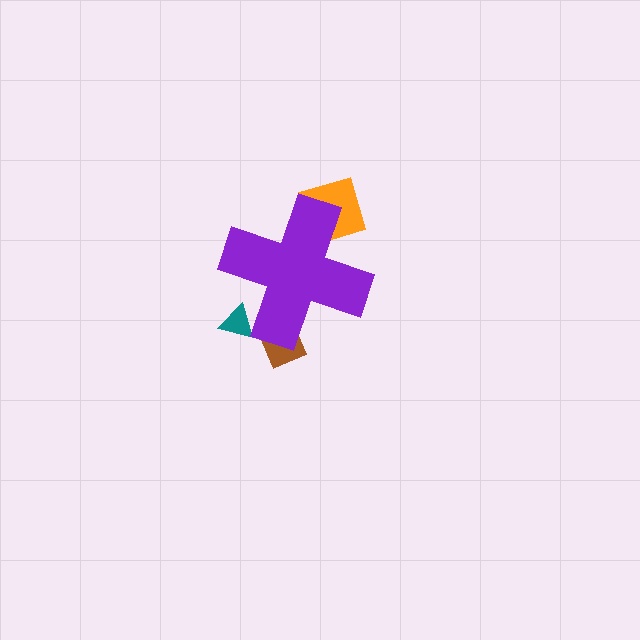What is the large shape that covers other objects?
A purple cross.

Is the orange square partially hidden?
Yes, the orange square is partially hidden behind the purple cross.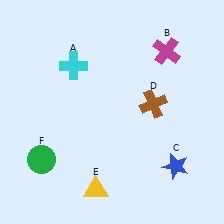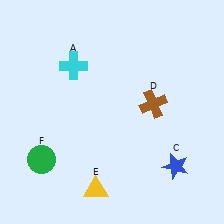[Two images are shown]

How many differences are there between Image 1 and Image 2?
There is 1 difference between the two images.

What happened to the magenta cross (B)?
The magenta cross (B) was removed in Image 2. It was in the top-right area of Image 1.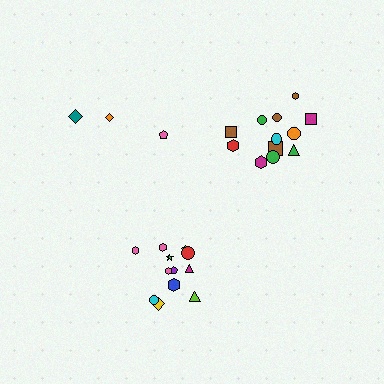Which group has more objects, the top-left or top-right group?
The top-right group.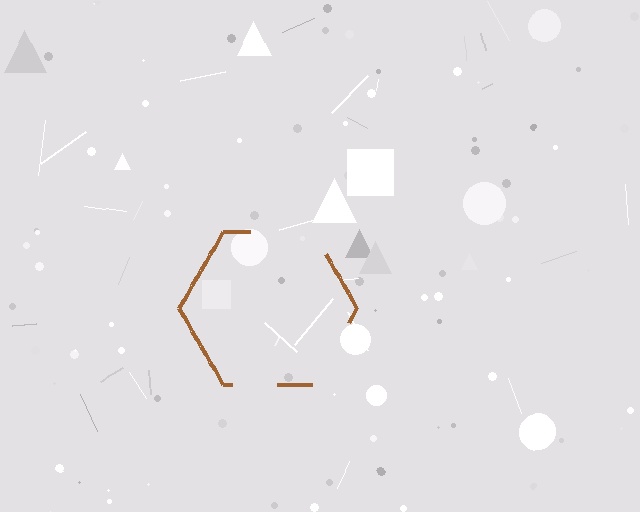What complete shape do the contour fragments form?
The contour fragments form a hexagon.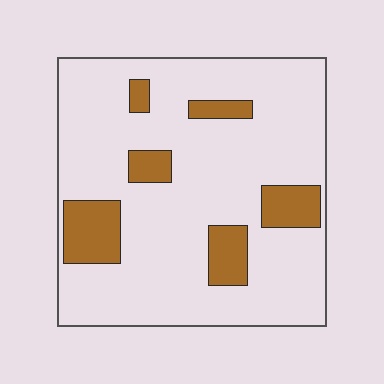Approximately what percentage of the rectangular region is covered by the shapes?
Approximately 15%.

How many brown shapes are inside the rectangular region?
6.